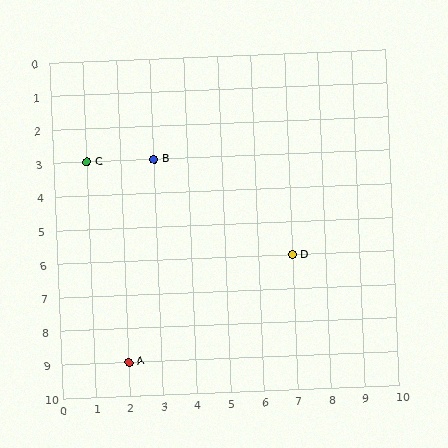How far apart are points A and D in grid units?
Points A and D are 5 columns and 3 rows apart (about 5.8 grid units diagonally).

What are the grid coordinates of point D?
Point D is at grid coordinates (7, 6).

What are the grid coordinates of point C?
Point C is at grid coordinates (1, 3).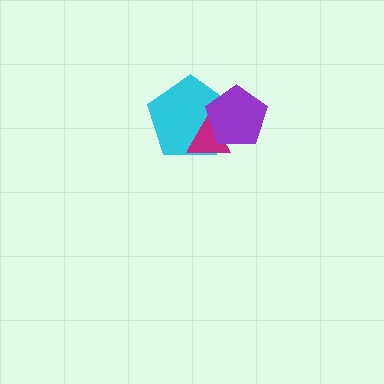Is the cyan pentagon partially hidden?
Yes, it is partially covered by another shape.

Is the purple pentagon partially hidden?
No, no other shape covers it.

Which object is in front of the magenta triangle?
The purple pentagon is in front of the magenta triangle.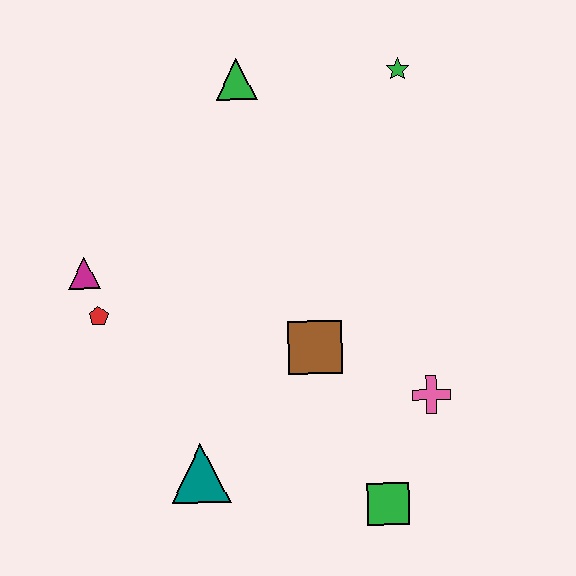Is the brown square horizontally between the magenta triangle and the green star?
Yes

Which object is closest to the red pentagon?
The magenta triangle is closest to the red pentagon.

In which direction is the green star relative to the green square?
The green star is above the green square.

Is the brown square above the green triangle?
No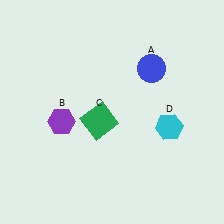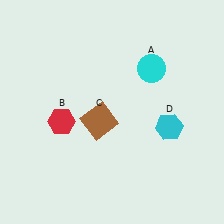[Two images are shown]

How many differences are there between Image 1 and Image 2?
There are 3 differences between the two images.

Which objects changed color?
A changed from blue to cyan. B changed from purple to red. C changed from green to brown.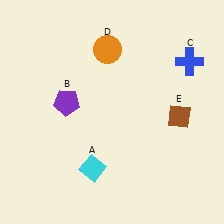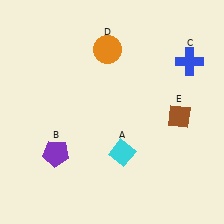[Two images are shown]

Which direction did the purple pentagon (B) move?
The purple pentagon (B) moved down.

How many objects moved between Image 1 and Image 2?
2 objects moved between the two images.